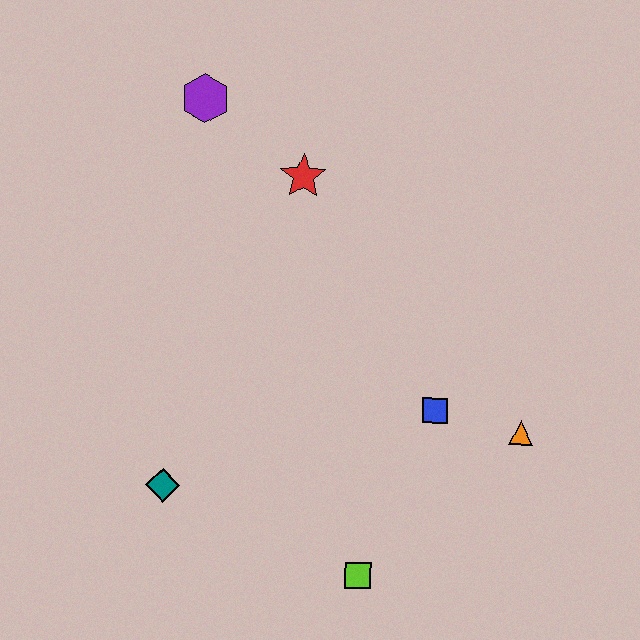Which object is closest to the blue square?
The orange triangle is closest to the blue square.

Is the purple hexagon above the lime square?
Yes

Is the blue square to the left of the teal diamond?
No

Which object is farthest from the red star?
The lime square is farthest from the red star.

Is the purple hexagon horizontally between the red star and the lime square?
No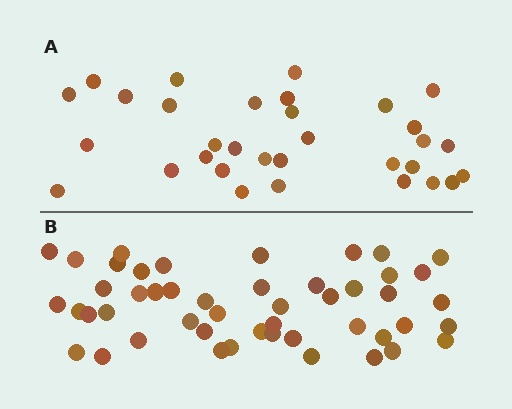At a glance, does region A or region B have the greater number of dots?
Region B (the bottom region) has more dots.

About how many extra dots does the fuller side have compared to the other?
Region B has approximately 15 more dots than region A.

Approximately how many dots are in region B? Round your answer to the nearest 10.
About 50 dots. (The exact count is 48, which rounds to 50.)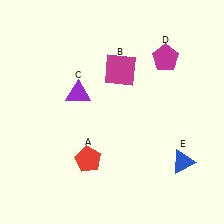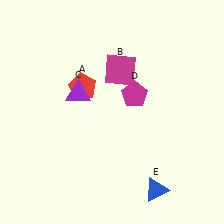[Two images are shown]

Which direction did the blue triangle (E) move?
The blue triangle (E) moved down.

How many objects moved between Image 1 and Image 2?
3 objects moved between the two images.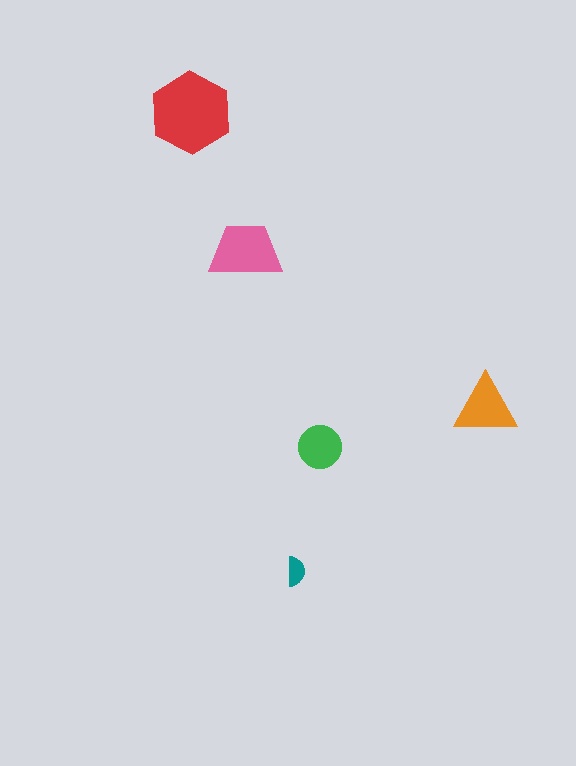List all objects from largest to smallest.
The red hexagon, the pink trapezoid, the orange triangle, the green circle, the teal semicircle.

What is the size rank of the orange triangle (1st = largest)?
3rd.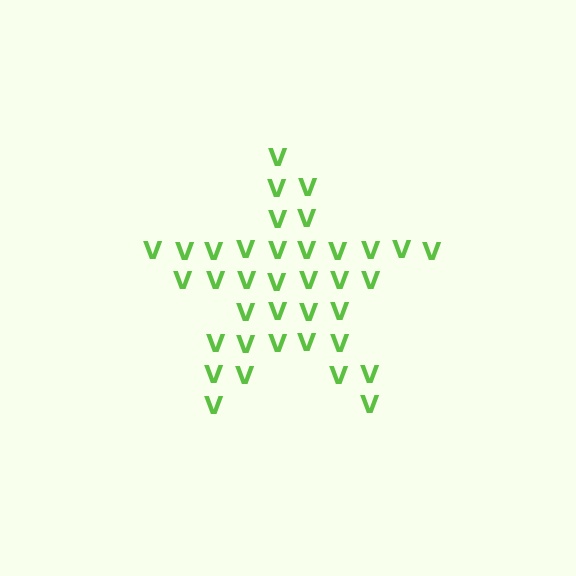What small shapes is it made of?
It is made of small letter V's.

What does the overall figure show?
The overall figure shows a star.